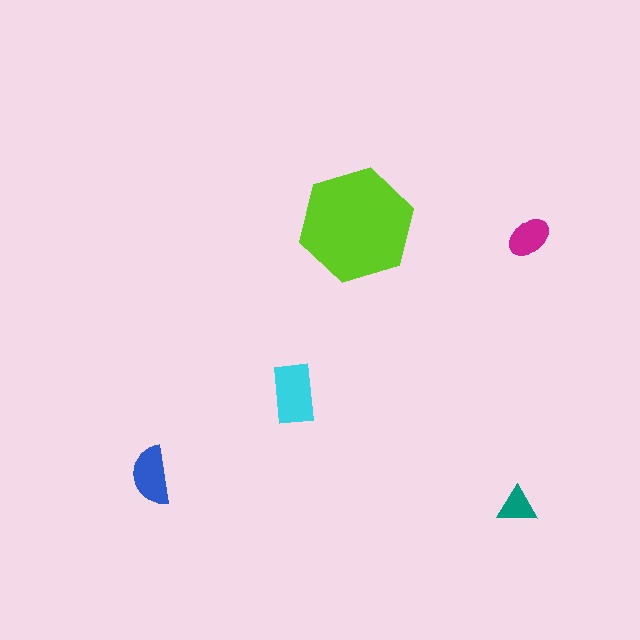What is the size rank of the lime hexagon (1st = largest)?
1st.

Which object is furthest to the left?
The blue semicircle is leftmost.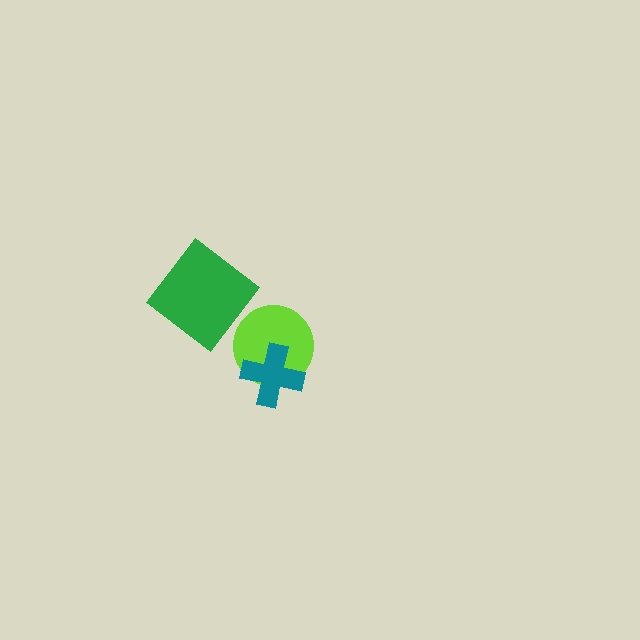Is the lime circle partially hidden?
Yes, it is partially covered by another shape.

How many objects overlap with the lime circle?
1 object overlaps with the lime circle.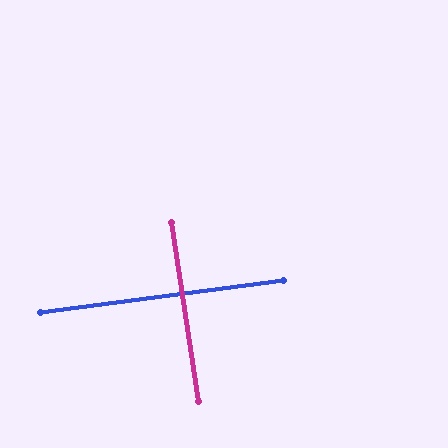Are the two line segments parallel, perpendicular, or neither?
Perpendicular — they meet at approximately 89°.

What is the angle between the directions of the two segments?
Approximately 89 degrees.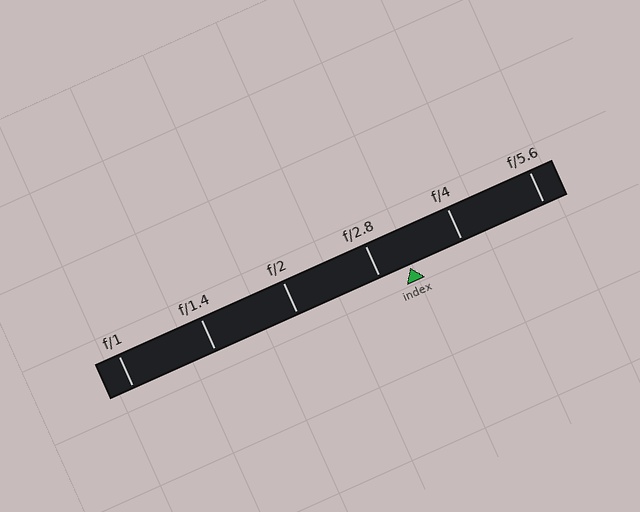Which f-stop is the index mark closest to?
The index mark is closest to f/2.8.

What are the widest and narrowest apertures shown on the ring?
The widest aperture shown is f/1 and the narrowest is f/5.6.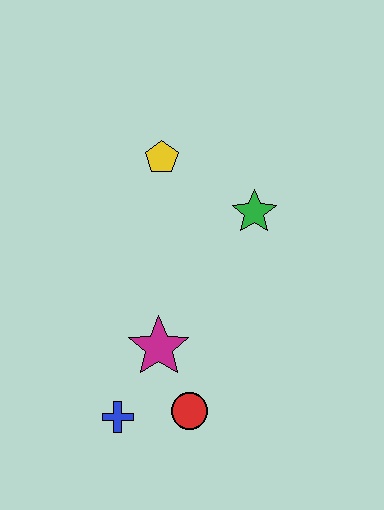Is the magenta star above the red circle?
Yes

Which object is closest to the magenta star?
The red circle is closest to the magenta star.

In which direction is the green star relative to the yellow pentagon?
The green star is to the right of the yellow pentagon.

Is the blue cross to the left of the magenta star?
Yes